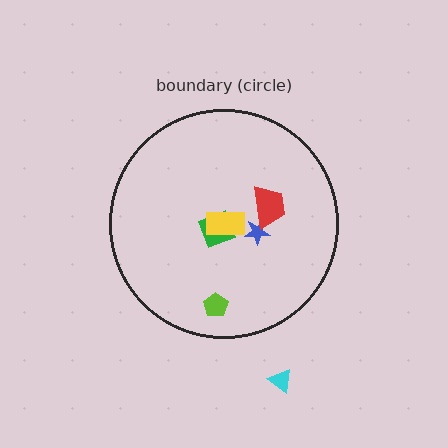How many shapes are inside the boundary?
5 inside, 1 outside.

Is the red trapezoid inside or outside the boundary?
Inside.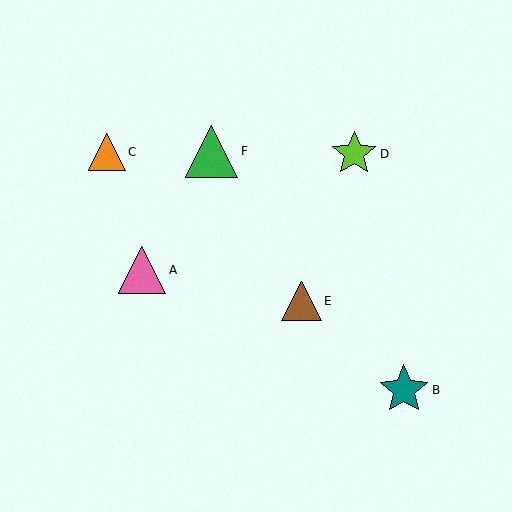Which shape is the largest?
The green triangle (labeled F) is the largest.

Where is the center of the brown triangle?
The center of the brown triangle is at (302, 301).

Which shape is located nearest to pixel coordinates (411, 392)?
The teal star (labeled B) at (404, 390) is nearest to that location.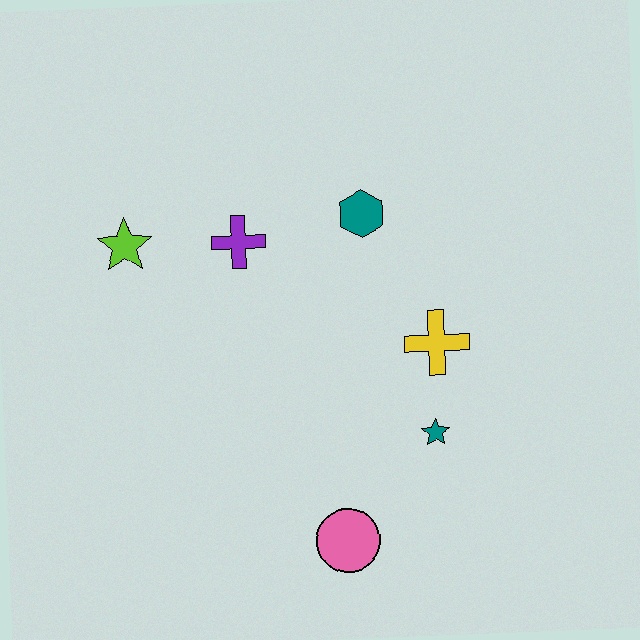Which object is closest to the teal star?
The yellow cross is closest to the teal star.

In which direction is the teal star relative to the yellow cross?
The teal star is below the yellow cross.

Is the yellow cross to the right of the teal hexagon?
Yes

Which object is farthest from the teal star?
The lime star is farthest from the teal star.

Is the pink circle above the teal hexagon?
No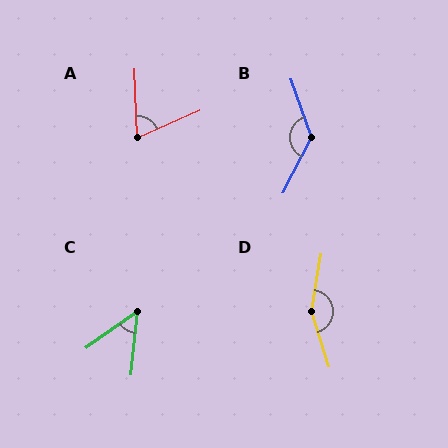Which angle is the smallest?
C, at approximately 48 degrees.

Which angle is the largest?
D, at approximately 154 degrees.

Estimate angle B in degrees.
Approximately 134 degrees.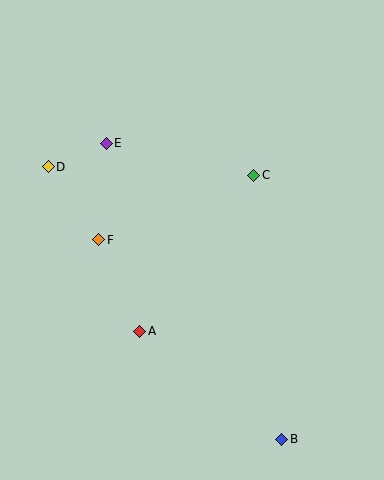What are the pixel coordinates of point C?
Point C is at (254, 175).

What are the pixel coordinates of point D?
Point D is at (48, 167).